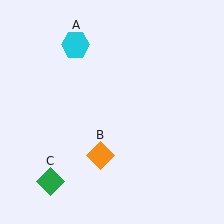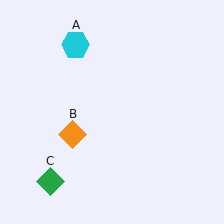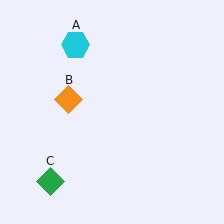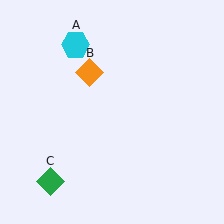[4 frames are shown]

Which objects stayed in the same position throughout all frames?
Cyan hexagon (object A) and green diamond (object C) remained stationary.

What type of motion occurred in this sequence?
The orange diamond (object B) rotated clockwise around the center of the scene.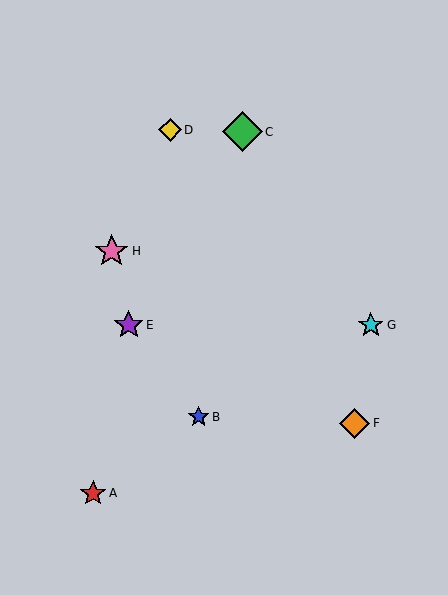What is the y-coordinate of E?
Object E is at y≈325.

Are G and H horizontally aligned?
No, G is at y≈325 and H is at y≈251.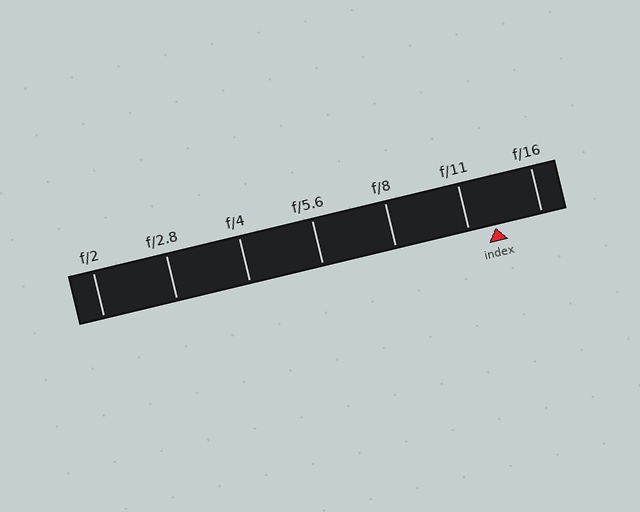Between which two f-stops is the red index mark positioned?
The index mark is between f/11 and f/16.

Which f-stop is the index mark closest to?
The index mark is closest to f/11.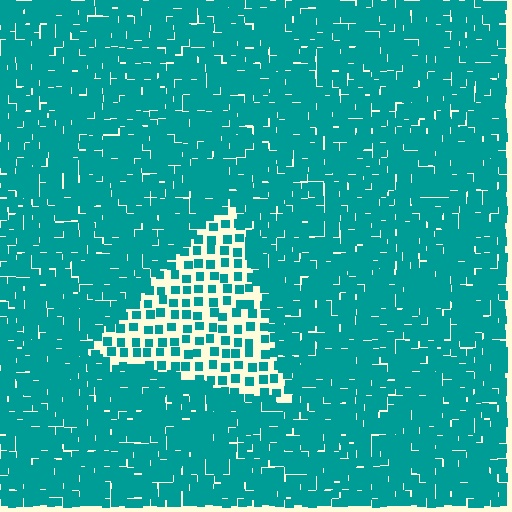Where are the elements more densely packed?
The elements are more densely packed outside the triangle boundary.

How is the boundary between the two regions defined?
The boundary is defined by a change in element density (approximately 2.6x ratio). All elements are the same color, size, and shape.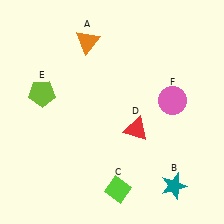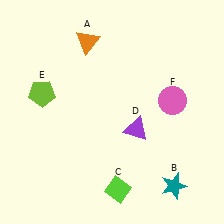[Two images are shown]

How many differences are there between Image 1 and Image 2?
There is 1 difference between the two images.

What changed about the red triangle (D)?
In Image 1, D is red. In Image 2, it changed to purple.